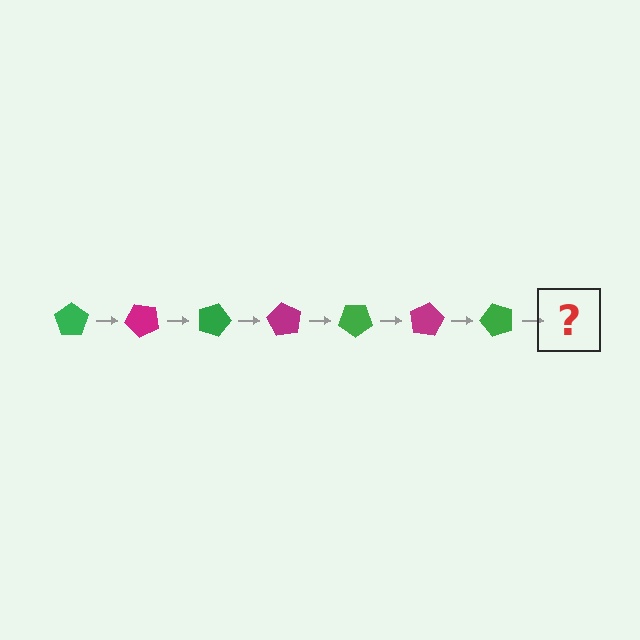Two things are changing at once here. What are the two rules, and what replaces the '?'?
The two rules are that it rotates 45 degrees each step and the color cycles through green and magenta. The '?' should be a magenta pentagon, rotated 315 degrees from the start.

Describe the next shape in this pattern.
It should be a magenta pentagon, rotated 315 degrees from the start.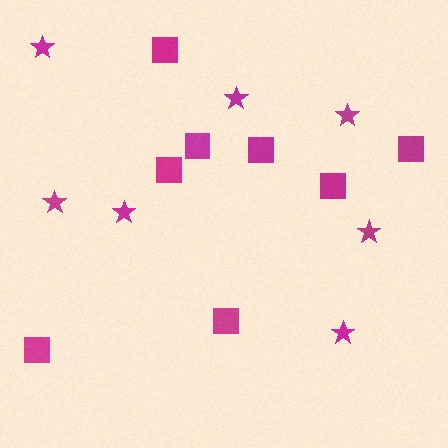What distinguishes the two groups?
There are 2 groups: one group of stars (7) and one group of squares (8).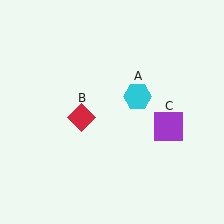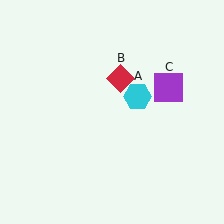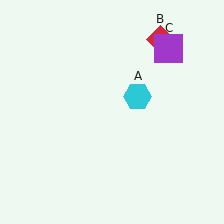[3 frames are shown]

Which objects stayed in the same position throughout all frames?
Cyan hexagon (object A) remained stationary.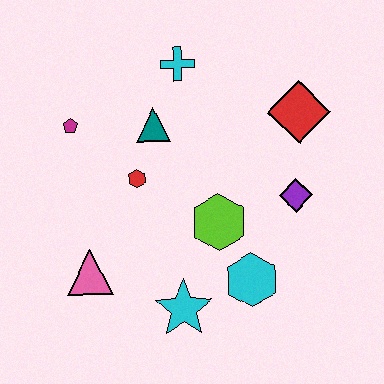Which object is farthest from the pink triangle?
The red diamond is farthest from the pink triangle.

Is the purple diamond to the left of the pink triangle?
No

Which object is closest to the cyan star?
The cyan hexagon is closest to the cyan star.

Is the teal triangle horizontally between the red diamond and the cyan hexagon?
No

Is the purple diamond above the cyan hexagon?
Yes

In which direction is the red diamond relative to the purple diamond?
The red diamond is above the purple diamond.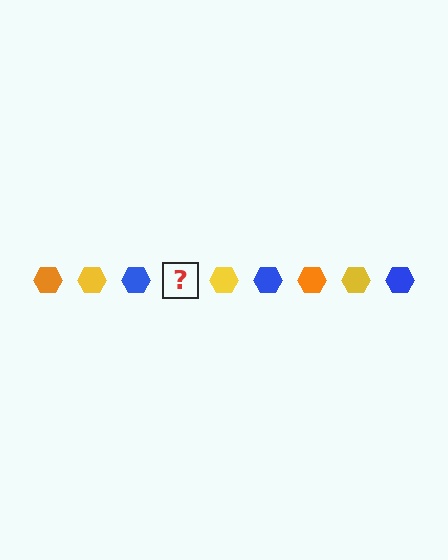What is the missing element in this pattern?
The missing element is an orange hexagon.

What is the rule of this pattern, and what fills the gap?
The rule is that the pattern cycles through orange, yellow, blue hexagons. The gap should be filled with an orange hexagon.